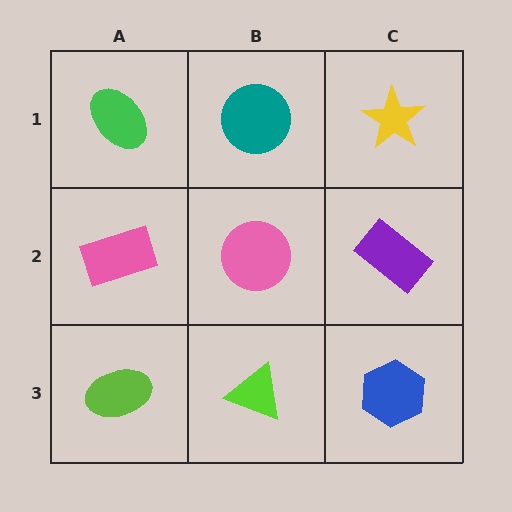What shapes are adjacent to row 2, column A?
A green ellipse (row 1, column A), a lime ellipse (row 3, column A), a pink circle (row 2, column B).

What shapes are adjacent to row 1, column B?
A pink circle (row 2, column B), a green ellipse (row 1, column A), a yellow star (row 1, column C).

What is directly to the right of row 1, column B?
A yellow star.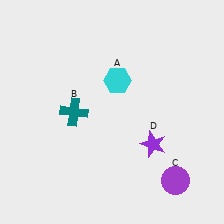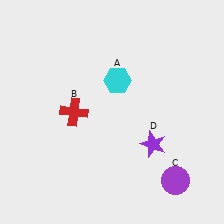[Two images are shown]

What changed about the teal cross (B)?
In Image 1, B is teal. In Image 2, it changed to red.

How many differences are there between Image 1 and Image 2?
There is 1 difference between the two images.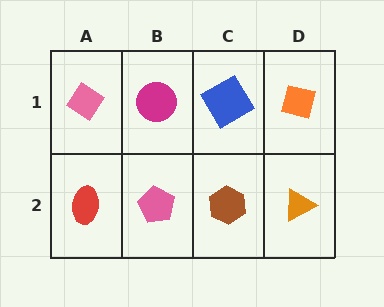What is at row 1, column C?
A blue square.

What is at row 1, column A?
A pink diamond.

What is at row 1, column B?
A magenta circle.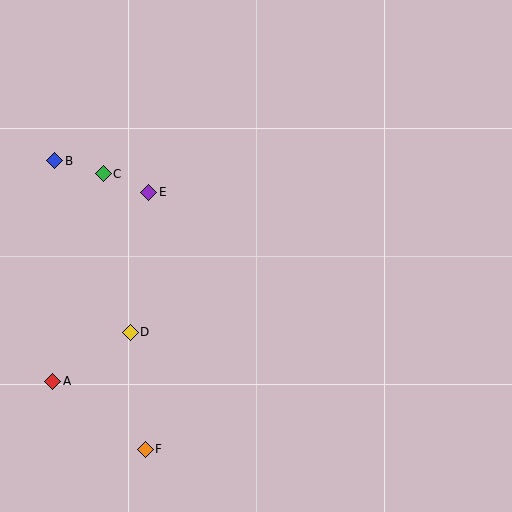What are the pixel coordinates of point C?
Point C is at (103, 174).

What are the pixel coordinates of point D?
Point D is at (130, 332).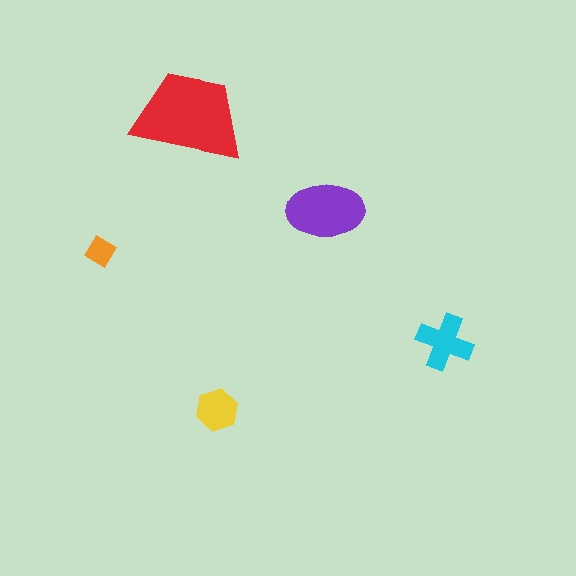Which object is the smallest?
The orange diamond.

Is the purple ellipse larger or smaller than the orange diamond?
Larger.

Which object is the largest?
The red trapezoid.